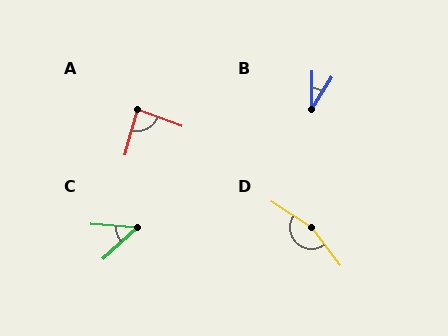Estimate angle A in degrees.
Approximately 85 degrees.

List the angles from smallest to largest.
B (31°), C (46°), A (85°), D (160°).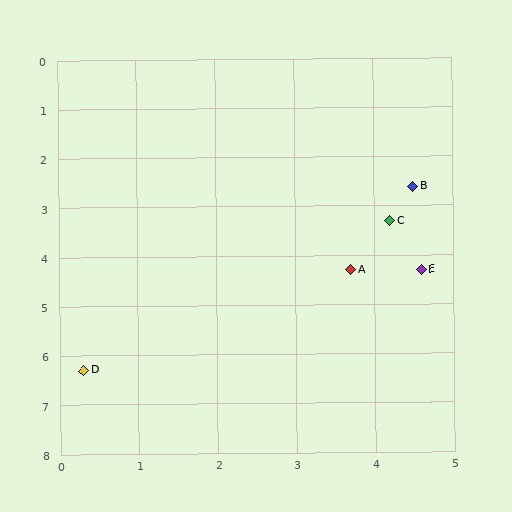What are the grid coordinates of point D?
Point D is at approximately (0.3, 6.3).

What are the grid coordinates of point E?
Point E is at approximately (4.6, 4.3).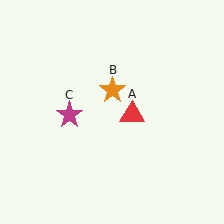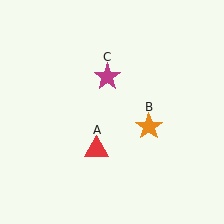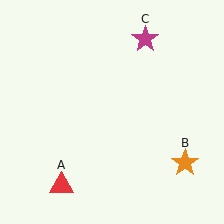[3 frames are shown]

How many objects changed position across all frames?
3 objects changed position: red triangle (object A), orange star (object B), magenta star (object C).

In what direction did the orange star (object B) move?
The orange star (object B) moved down and to the right.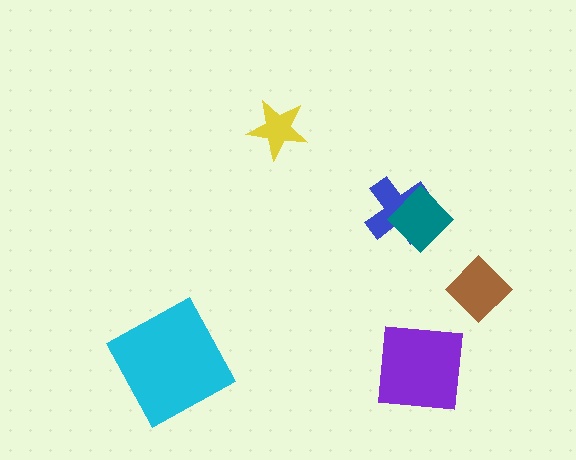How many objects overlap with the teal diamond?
1 object overlaps with the teal diamond.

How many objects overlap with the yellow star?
0 objects overlap with the yellow star.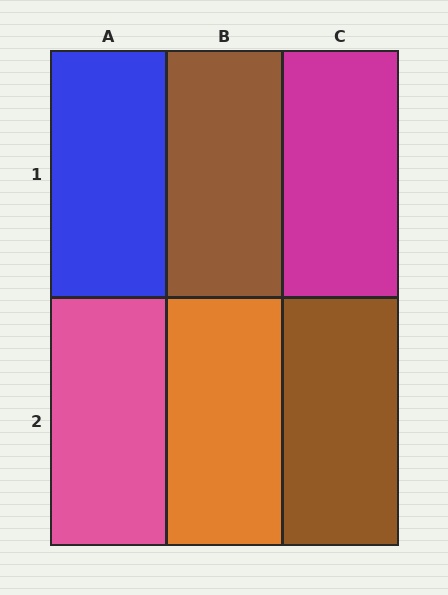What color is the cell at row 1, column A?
Blue.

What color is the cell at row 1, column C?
Magenta.